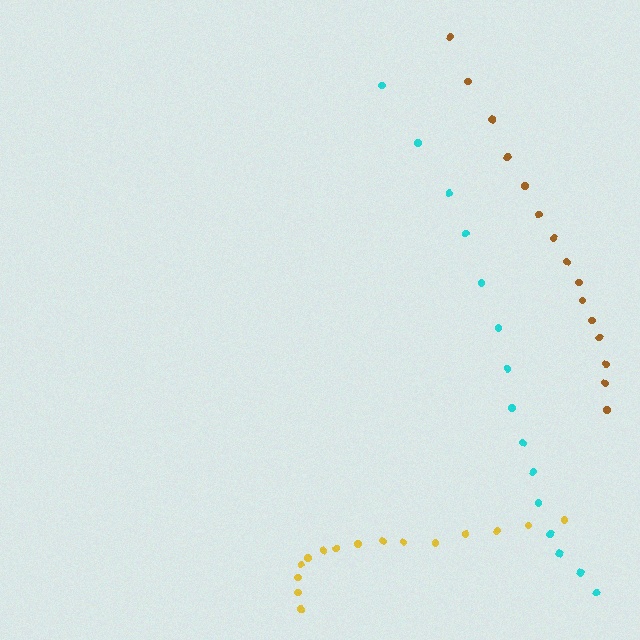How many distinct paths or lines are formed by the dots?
There are 3 distinct paths.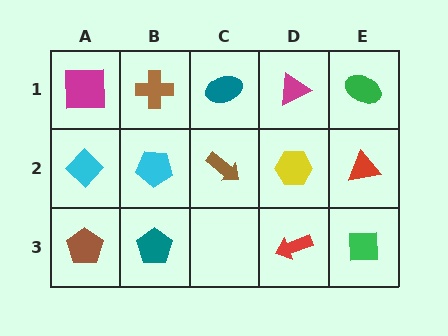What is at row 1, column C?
A teal ellipse.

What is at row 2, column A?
A cyan diamond.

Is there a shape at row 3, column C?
No, that cell is empty.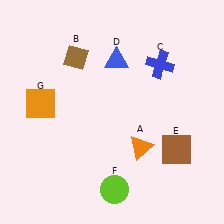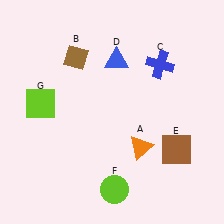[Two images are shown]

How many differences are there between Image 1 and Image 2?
There is 1 difference between the two images.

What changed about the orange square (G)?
In Image 1, G is orange. In Image 2, it changed to lime.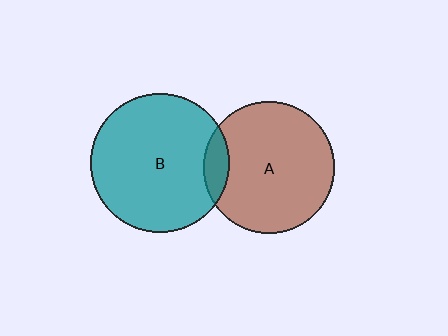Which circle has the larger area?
Circle B (teal).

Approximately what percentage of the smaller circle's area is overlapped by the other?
Approximately 10%.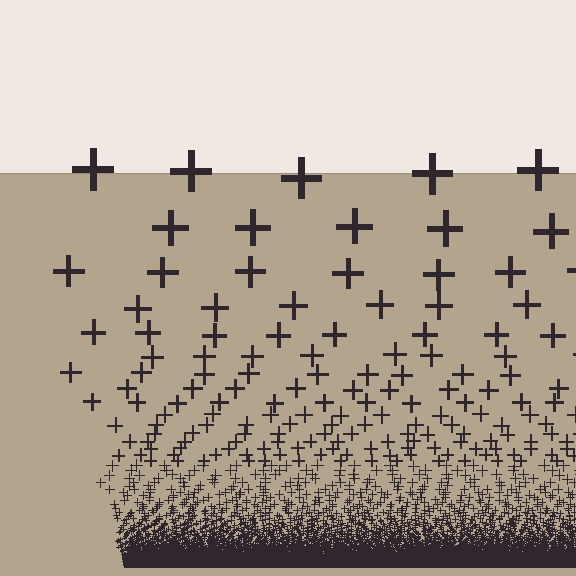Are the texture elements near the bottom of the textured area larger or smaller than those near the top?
Smaller. The gradient is inverted — elements near the bottom are smaller and denser.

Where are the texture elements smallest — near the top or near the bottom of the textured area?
Near the bottom.